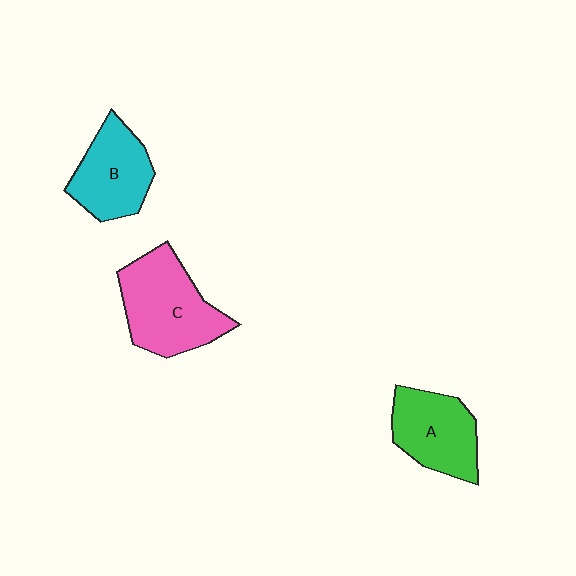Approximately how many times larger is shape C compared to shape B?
Approximately 1.3 times.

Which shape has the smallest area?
Shape B (cyan).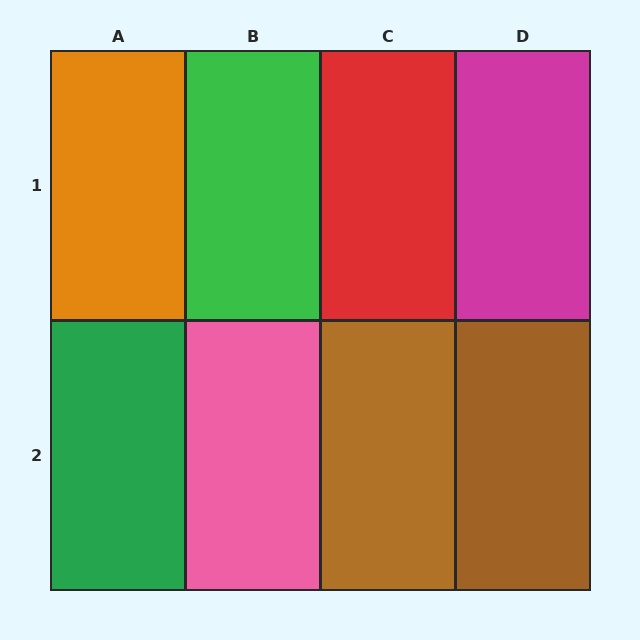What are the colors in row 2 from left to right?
Green, pink, brown, brown.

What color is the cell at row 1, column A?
Orange.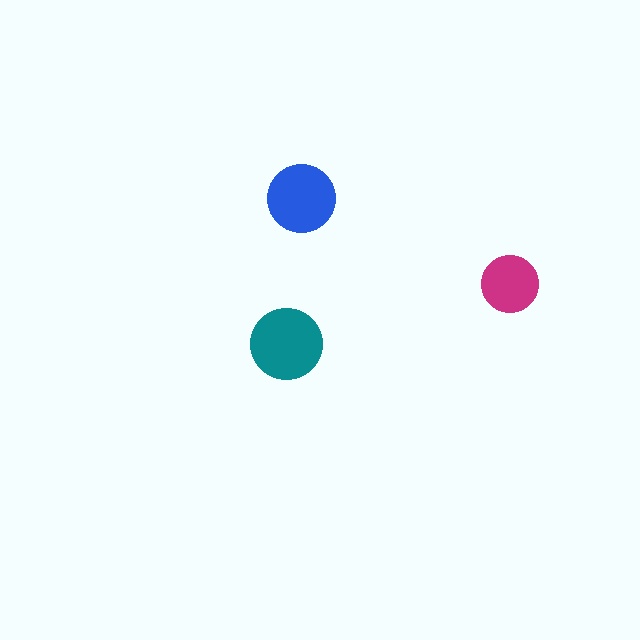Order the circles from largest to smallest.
the teal one, the blue one, the magenta one.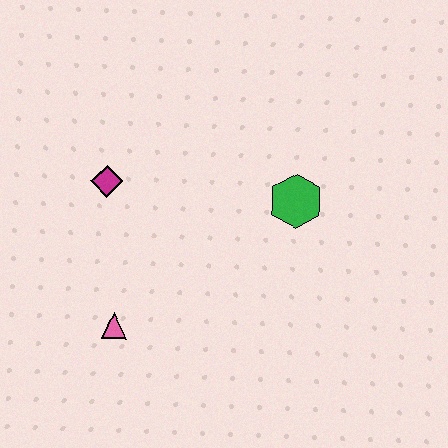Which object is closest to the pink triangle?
The magenta diamond is closest to the pink triangle.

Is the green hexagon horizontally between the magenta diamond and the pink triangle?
No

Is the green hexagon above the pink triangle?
Yes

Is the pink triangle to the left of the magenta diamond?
No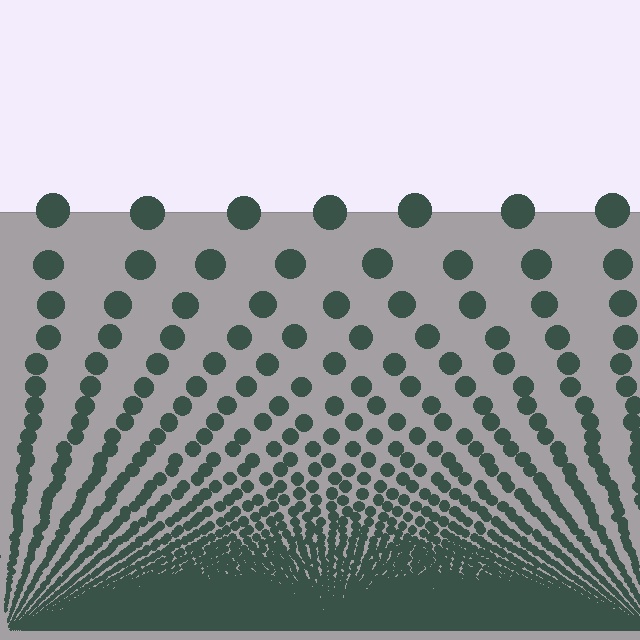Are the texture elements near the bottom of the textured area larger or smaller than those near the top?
Smaller. The gradient is inverted — elements near the bottom are smaller and denser.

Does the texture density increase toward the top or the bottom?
Density increases toward the bottom.